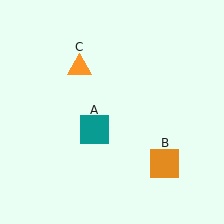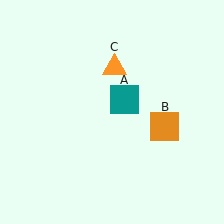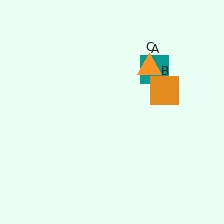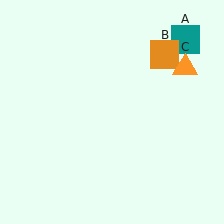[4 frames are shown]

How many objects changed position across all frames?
3 objects changed position: teal square (object A), orange square (object B), orange triangle (object C).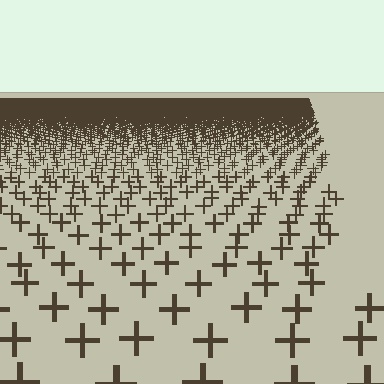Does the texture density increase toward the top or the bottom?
Density increases toward the top.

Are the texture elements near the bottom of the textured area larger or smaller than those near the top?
Larger. Near the bottom, elements are closer to the viewer and appear at a bigger on-screen size.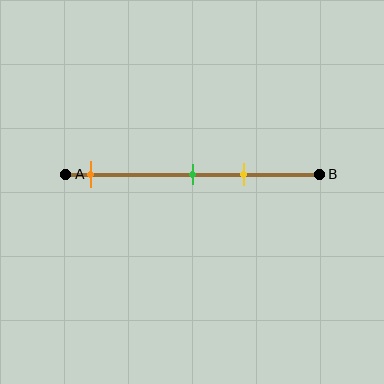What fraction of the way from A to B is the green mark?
The green mark is approximately 50% (0.5) of the way from A to B.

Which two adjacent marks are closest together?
The green and yellow marks are the closest adjacent pair.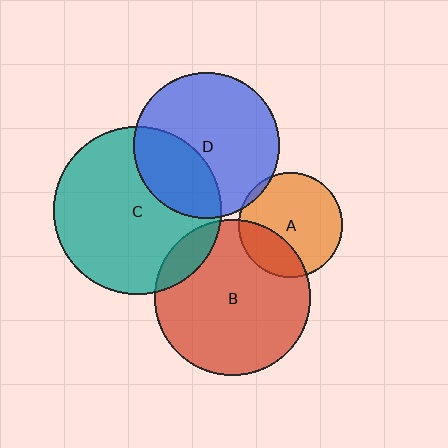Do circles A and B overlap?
Yes.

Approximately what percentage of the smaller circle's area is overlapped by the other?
Approximately 25%.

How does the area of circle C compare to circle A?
Approximately 2.6 times.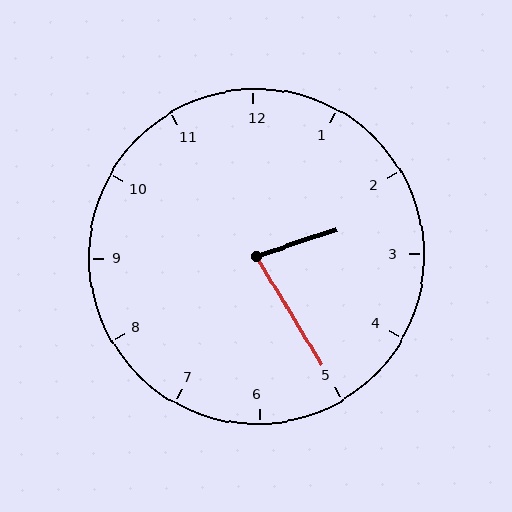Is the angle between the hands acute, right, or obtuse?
It is acute.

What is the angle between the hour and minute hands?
Approximately 78 degrees.